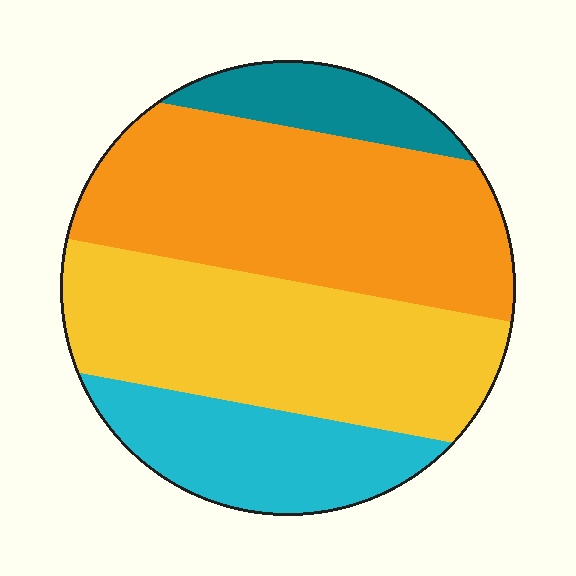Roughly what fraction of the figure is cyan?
Cyan covers about 20% of the figure.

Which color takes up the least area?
Teal, at roughly 10%.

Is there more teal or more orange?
Orange.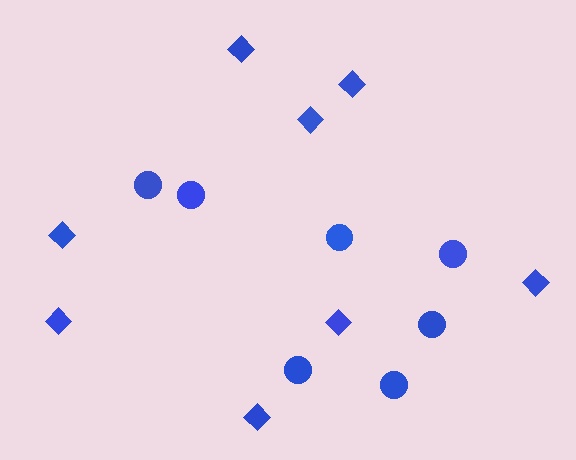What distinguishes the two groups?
There are 2 groups: one group of circles (7) and one group of diamonds (8).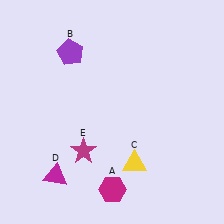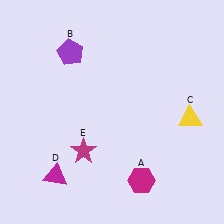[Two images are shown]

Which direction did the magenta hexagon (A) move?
The magenta hexagon (A) moved right.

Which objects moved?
The objects that moved are: the magenta hexagon (A), the yellow triangle (C).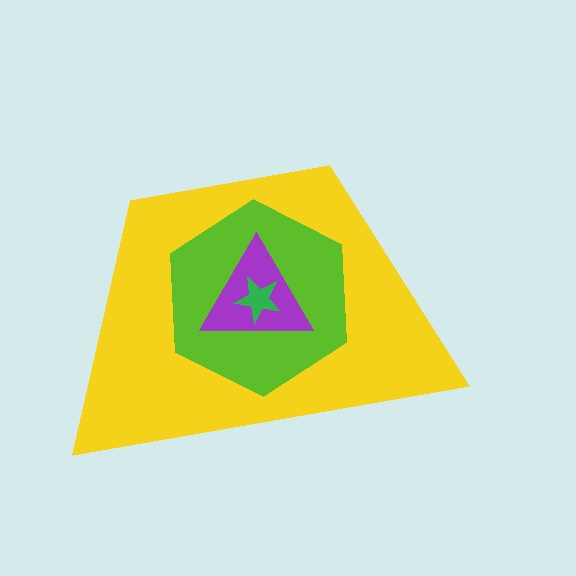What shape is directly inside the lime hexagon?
The purple triangle.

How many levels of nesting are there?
4.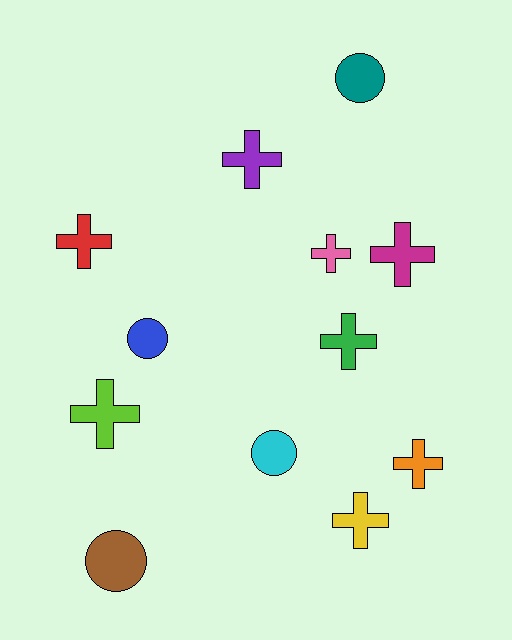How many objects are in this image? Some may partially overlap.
There are 12 objects.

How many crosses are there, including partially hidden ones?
There are 8 crosses.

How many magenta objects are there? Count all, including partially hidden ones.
There is 1 magenta object.